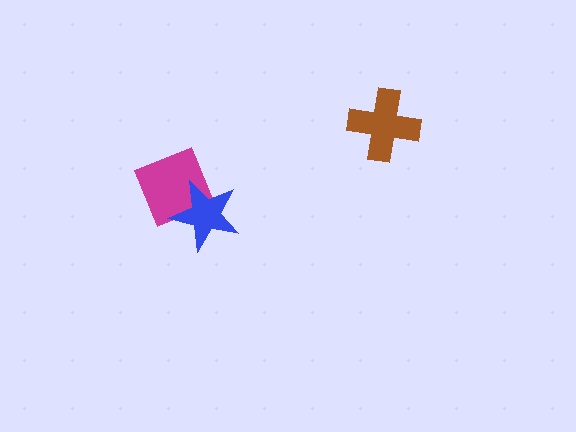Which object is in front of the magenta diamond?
The blue star is in front of the magenta diamond.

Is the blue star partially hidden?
No, no other shape covers it.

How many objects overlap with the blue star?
1 object overlaps with the blue star.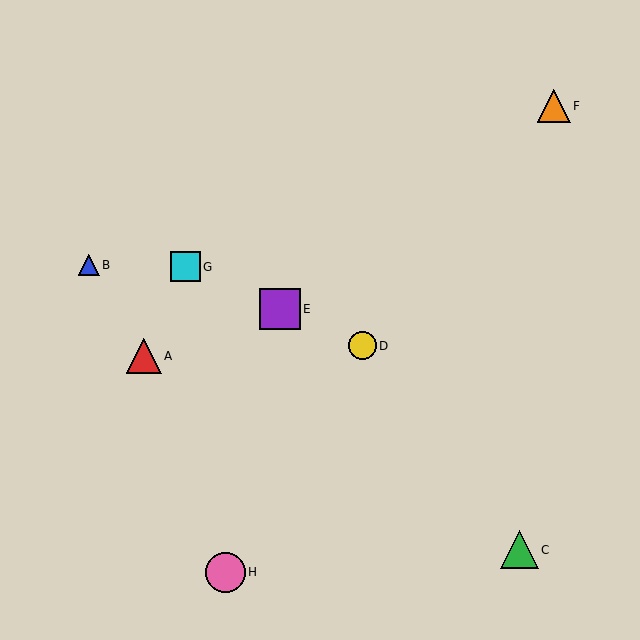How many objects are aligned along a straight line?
3 objects (D, E, G) are aligned along a straight line.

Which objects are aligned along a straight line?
Objects D, E, G are aligned along a straight line.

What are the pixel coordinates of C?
Object C is at (519, 550).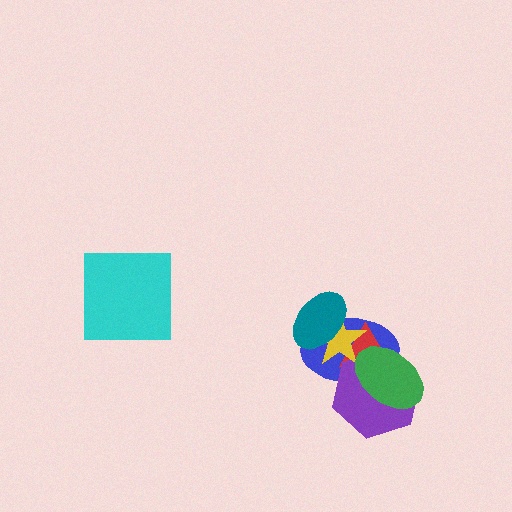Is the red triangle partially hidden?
Yes, it is partially covered by another shape.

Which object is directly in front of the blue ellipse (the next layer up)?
The red triangle is directly in front of the blue ellipse.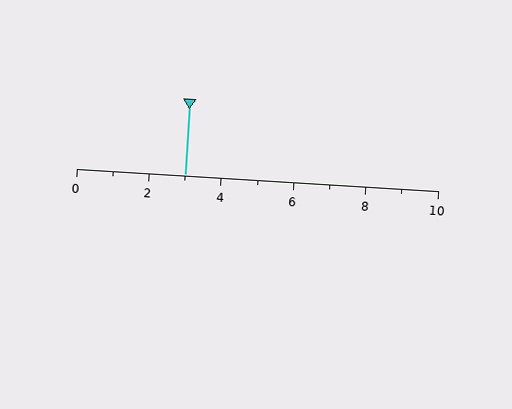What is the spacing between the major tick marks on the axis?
The major ticks are spaced 2 apart.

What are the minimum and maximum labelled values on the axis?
The axis runs from 0 to 10.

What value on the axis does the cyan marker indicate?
The marker indicates approximately 3.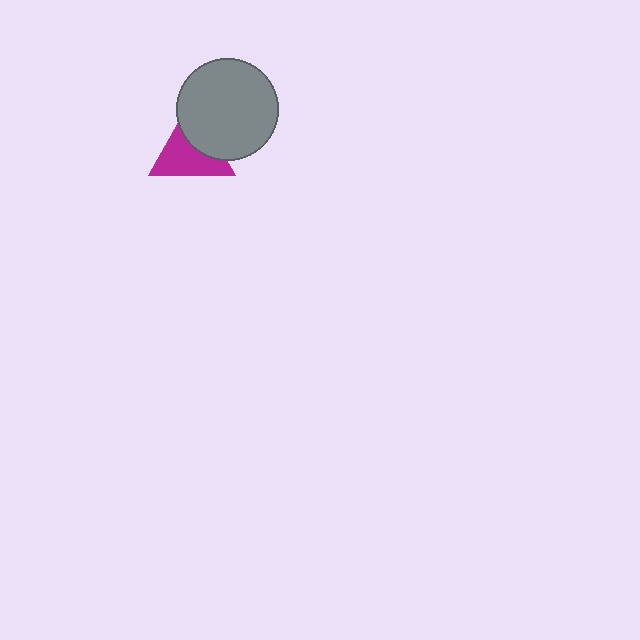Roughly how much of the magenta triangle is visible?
About half of it is visible (roughly 61%).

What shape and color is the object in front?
The object in front is a gray circle.